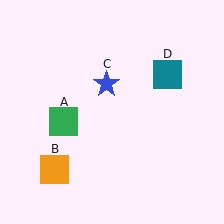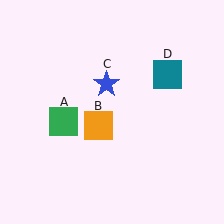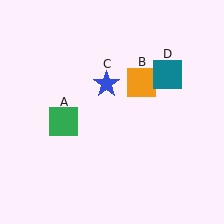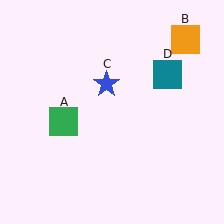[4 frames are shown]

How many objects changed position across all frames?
1 object changed position: orange square (object B).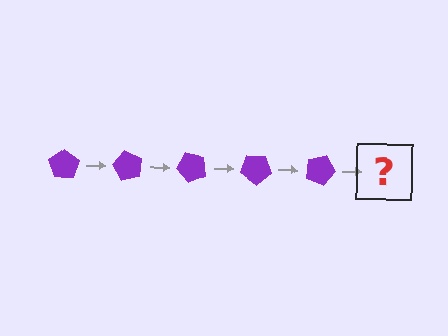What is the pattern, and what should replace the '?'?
The pattern is that the pentagon rotates 60 degrees each step. The '?' should be a purple pentagon rotated 300 degrees.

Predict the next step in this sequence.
The next step is a purple pentagon rotated 300 degrees.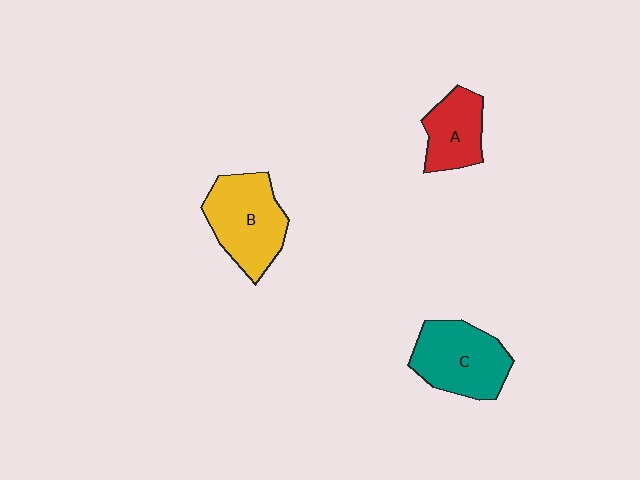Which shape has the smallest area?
Shape A (red).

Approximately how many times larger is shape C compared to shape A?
Approximately 1.5 times.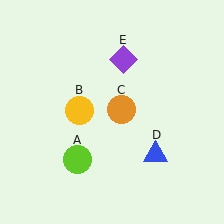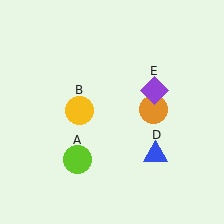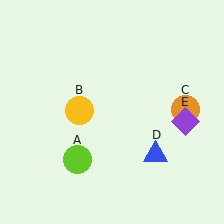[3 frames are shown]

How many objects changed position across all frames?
2 objects changed position: orange circle (object C), purple diamond (object E).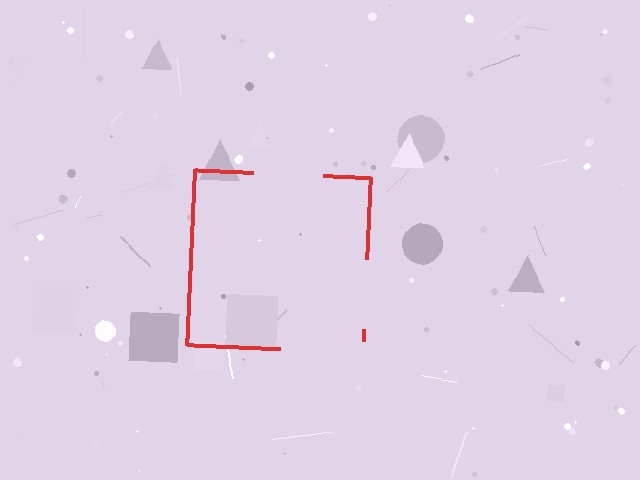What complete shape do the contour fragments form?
The contour fragments form a square.